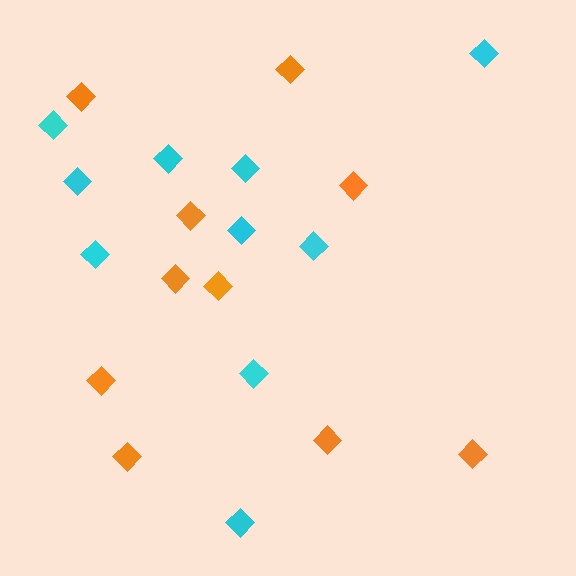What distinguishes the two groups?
There are 2 groups: one group of cyan diamonds (10) and one group of orange diamonds (10).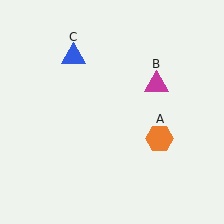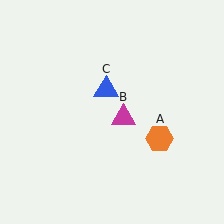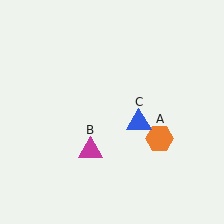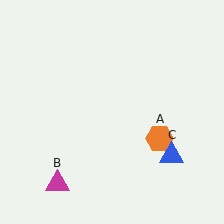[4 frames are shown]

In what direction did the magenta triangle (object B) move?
The magenta triangle (object B) moved down and to the left.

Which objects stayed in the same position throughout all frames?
Orange hexagon (object A) remained stationary.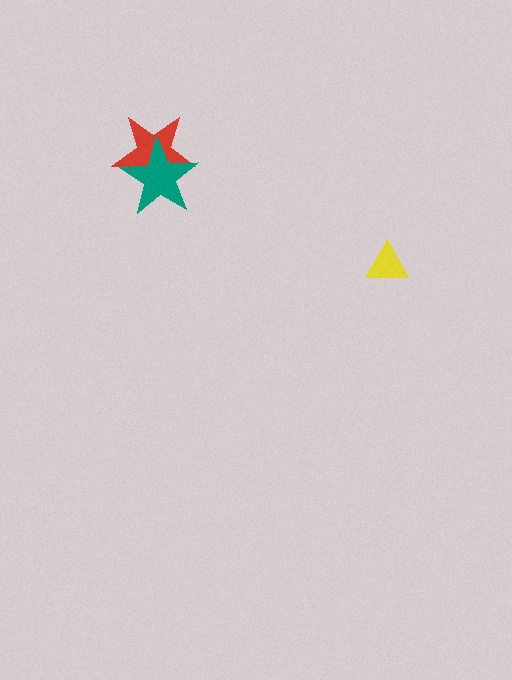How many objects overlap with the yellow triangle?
0 objects overlap with the yellow triangle.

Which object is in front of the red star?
The teal star is in front of the red star.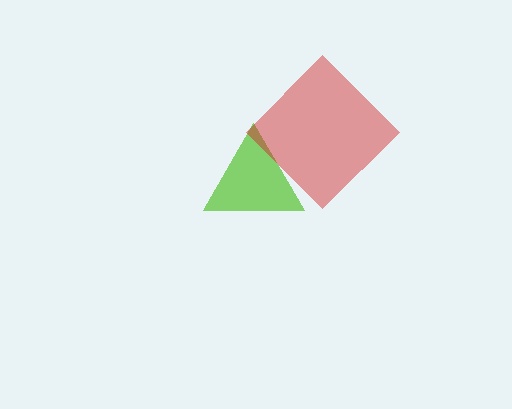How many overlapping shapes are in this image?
There are 2 overlapping shapes in the image.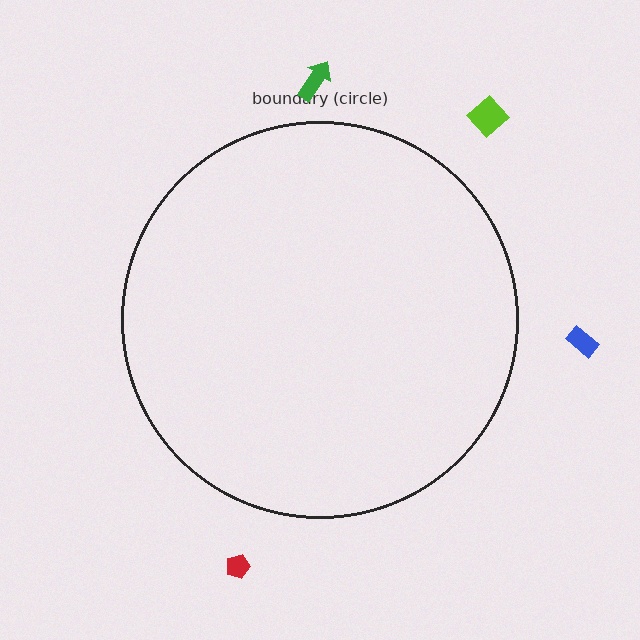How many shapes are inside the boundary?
0 inside, 4 outside.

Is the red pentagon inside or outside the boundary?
Outside.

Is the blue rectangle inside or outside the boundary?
Outside.